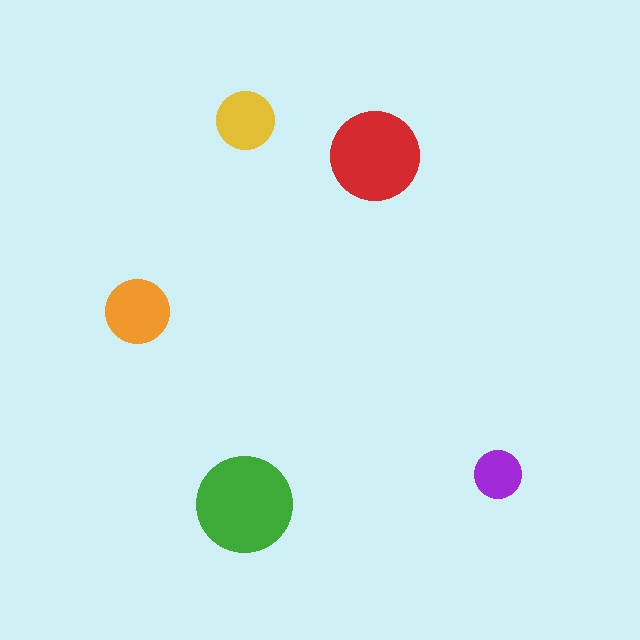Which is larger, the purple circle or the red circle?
The red one.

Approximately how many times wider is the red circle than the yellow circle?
About 1.5 times wider.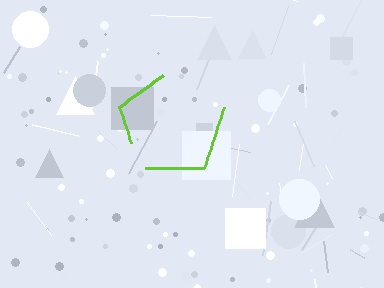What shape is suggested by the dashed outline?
The dashed outline suggests a pentagon.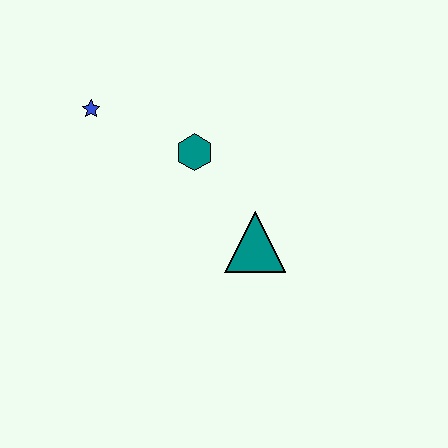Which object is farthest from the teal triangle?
The blue star is farthest from the teal triangle.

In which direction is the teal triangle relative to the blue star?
The teal triangle is to the right of the blue star.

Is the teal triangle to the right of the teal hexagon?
Yes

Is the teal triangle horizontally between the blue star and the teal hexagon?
No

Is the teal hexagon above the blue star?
No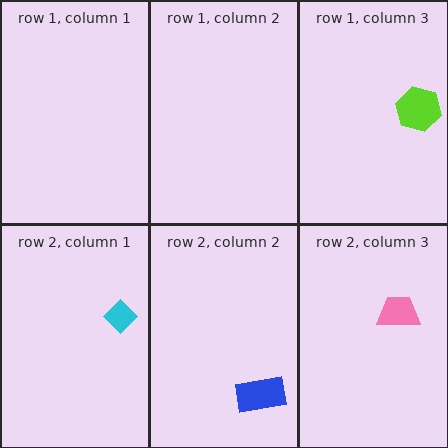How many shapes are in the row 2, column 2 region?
1.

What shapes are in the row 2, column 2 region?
The blue rectangle.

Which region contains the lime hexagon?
The row 1, column 3 region.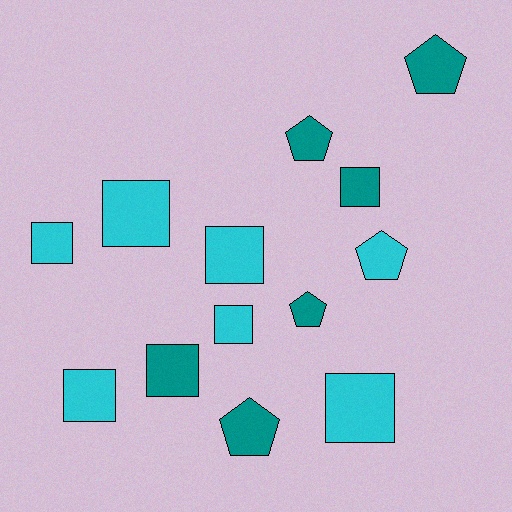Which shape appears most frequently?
Square, with 8 objects.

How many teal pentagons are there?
There are 4 teal pentagons.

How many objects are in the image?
There are 13 objects.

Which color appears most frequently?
Cyan, with 7 objects.